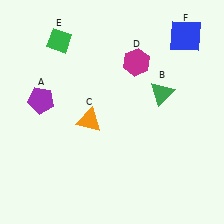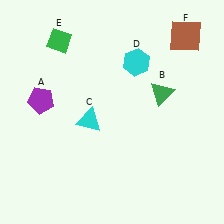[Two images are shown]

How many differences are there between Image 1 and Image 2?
There are 3 differences between the two images.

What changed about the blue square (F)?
In Image 1, F is blue. In Image 2, it changed to brown.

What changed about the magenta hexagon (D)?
In Image 1, D is magenta. In Image 2, it changed to cyan.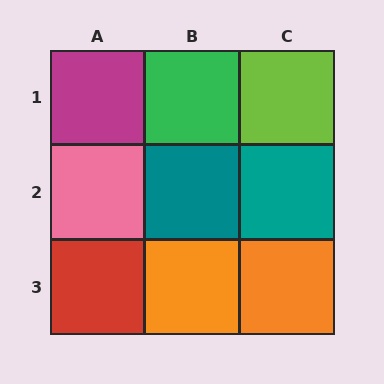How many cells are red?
1 cell is red.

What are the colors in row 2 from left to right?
Pink, teal, teal.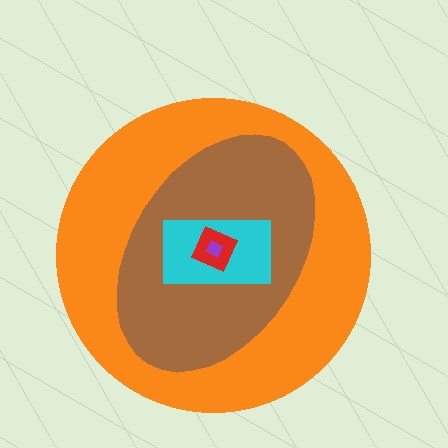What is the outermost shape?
The orange circle.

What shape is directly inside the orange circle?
The brown ellipse.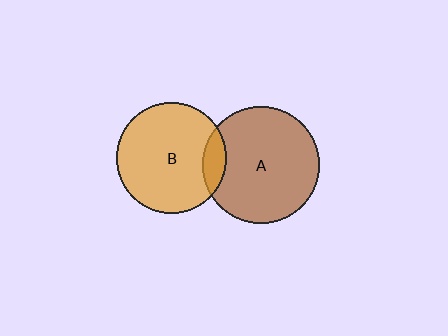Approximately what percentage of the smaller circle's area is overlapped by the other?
Approximately 10%.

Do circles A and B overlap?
Yes.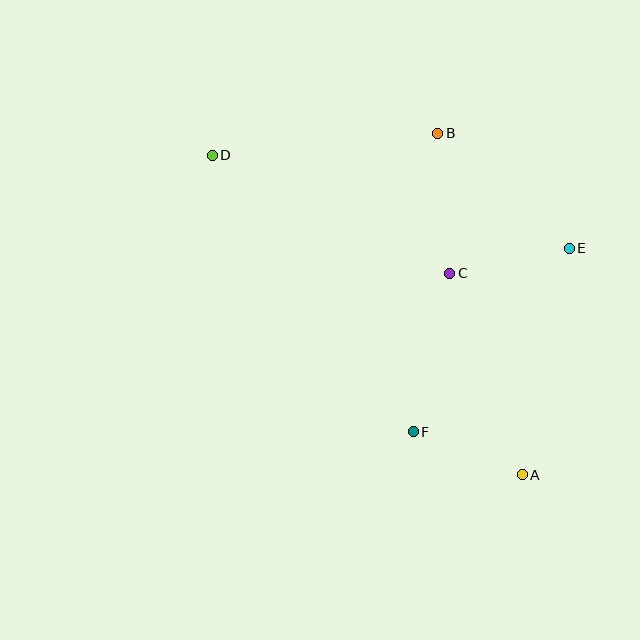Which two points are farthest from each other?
Points A and D are farthest from each other.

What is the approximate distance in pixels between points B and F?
The distance between B and F is approximately 299 pixels.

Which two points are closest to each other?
Points A and F are closest to each other.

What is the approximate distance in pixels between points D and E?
The distance between D and E is approximately 369 pixels.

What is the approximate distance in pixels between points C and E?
The distance between C and E is approximately 122 pixels.